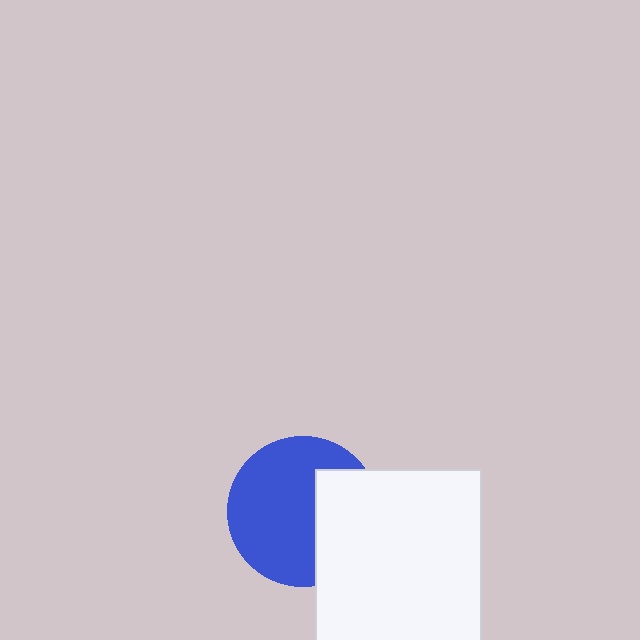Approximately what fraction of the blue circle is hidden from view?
Roughly 34% of the blue circle is hidden behind the white rectangle.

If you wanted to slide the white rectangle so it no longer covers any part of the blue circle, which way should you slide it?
Slide it right — that is the most direct way to separate the two shapes.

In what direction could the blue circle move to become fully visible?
The blue circle could move left. That would shift it out from behind the white rectangle entirely.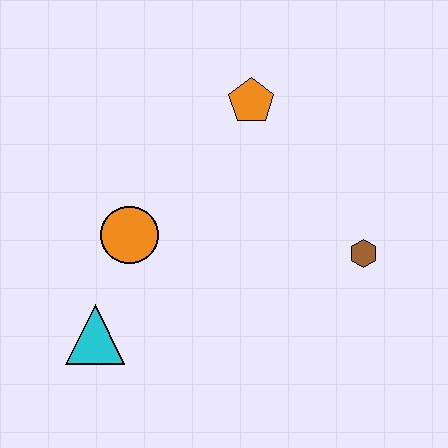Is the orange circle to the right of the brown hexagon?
No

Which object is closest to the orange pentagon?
The orange circle is closest to the orange pentagon.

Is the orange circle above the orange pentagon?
No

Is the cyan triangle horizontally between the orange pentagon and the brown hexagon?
No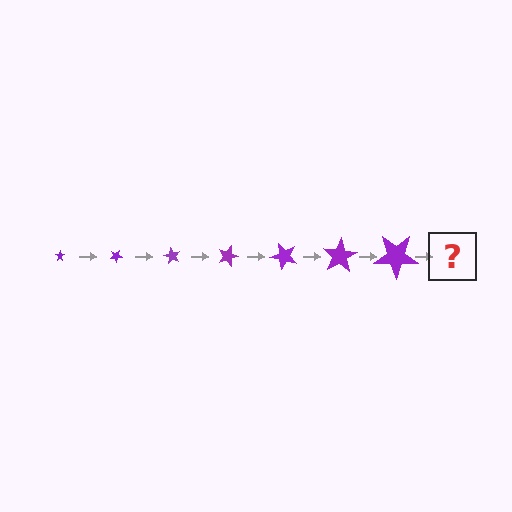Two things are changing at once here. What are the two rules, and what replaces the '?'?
The two rules are that the star grows larger each step and it rotates 30 degrees each step. The '?' should be a star, larger than the previous one and rotated 210 degrees from the start.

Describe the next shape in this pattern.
It should be a star, larger than the previous one and rotated 210 degrees from the start.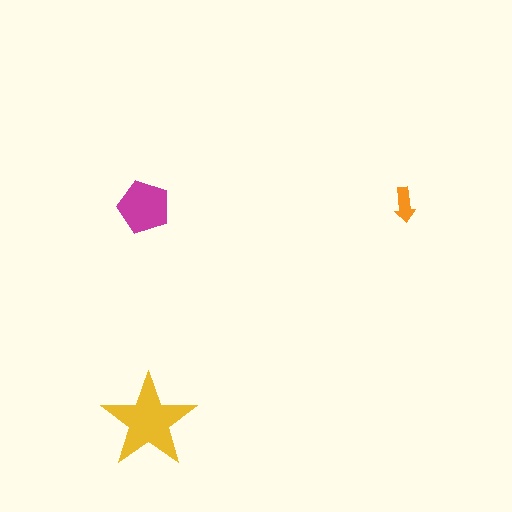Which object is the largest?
The yellow star.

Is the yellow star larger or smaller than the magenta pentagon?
Larger.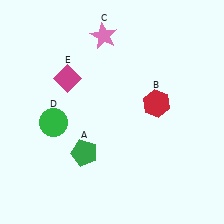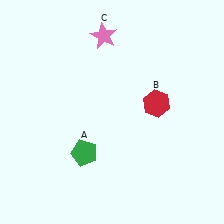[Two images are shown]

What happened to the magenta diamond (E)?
The magenta diamond (E) was removed in Image 2. It was in the top-left area of Image 1.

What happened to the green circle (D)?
The green circle (D) was removed in Image 2. It was in the bottom-left area of Image 1.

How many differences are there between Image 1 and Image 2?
There are 2 differences between the two images.